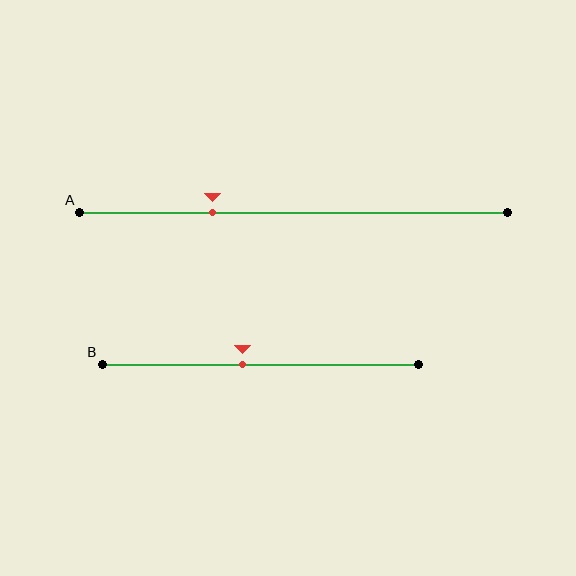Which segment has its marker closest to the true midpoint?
Segment B has its marker closest to the true midpoint.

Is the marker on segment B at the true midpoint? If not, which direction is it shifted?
No, the marker on segment B is shifted to the left by about 6% of the segment length.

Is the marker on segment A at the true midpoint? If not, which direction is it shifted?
No, the marker on segment A is shifted to the left by about 19% of the segment length.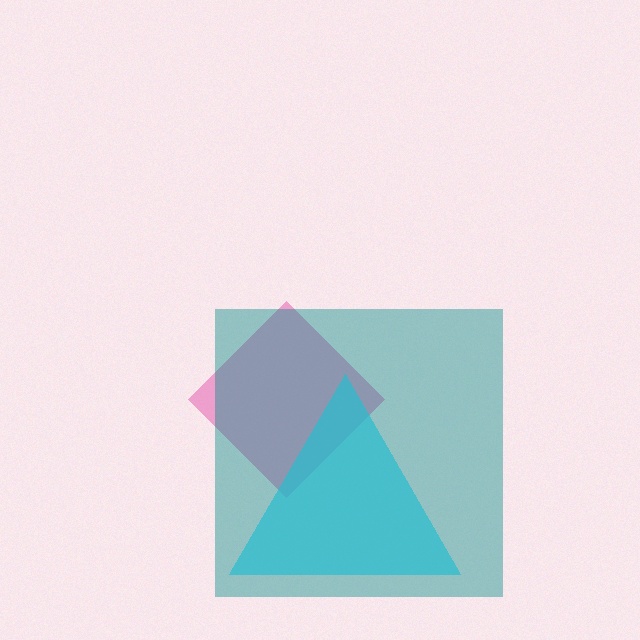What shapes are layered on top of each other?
The layered shapes are: a pink diamond, a teal square, a cyan triangle.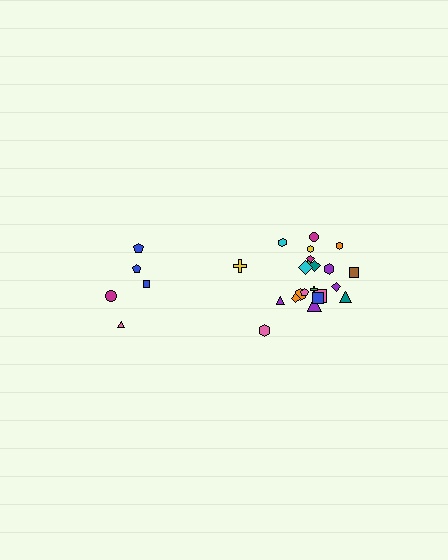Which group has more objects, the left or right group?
The right group.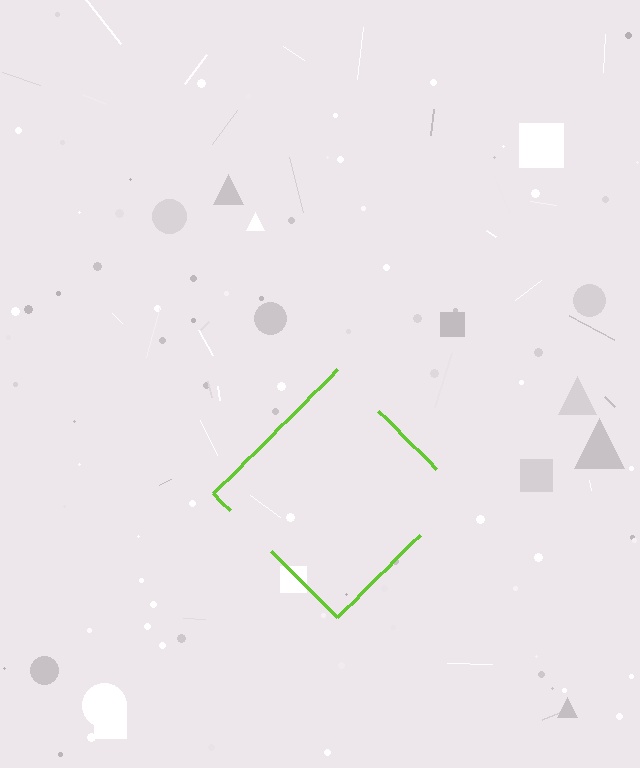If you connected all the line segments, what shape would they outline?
They would outline a diamond.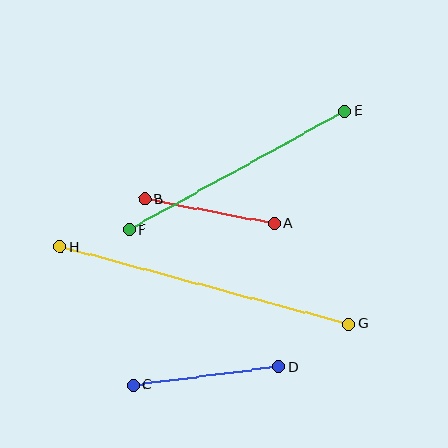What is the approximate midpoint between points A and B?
The midpoint is at approximately (210, 211) pixels.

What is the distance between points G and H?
The distance is approximately 299 pixels.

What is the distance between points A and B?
The distance is approximately 132 pixels.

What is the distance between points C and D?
The distance is approximately 146 pixels.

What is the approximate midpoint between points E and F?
The midpoint is at approximately (237, 170) pixels.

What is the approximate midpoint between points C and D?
The midpoint is at approximately (206, 376) pixels.